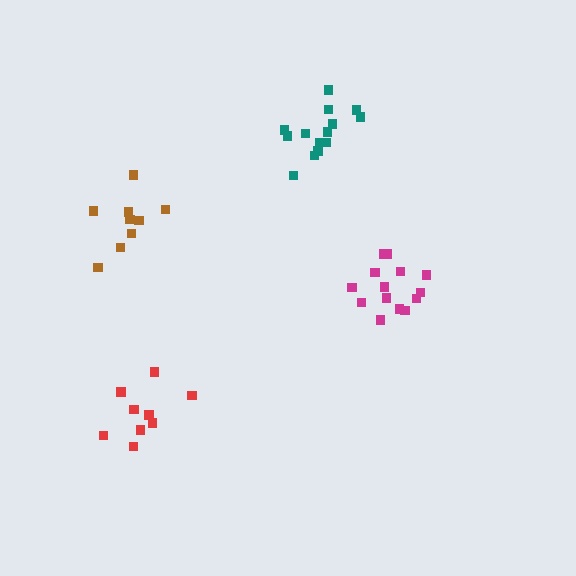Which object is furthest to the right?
The magenta cluster is rightmost.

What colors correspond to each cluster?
The clusters are colored: magenta, red, brown, teal.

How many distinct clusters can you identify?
There are 4 distinct clusters.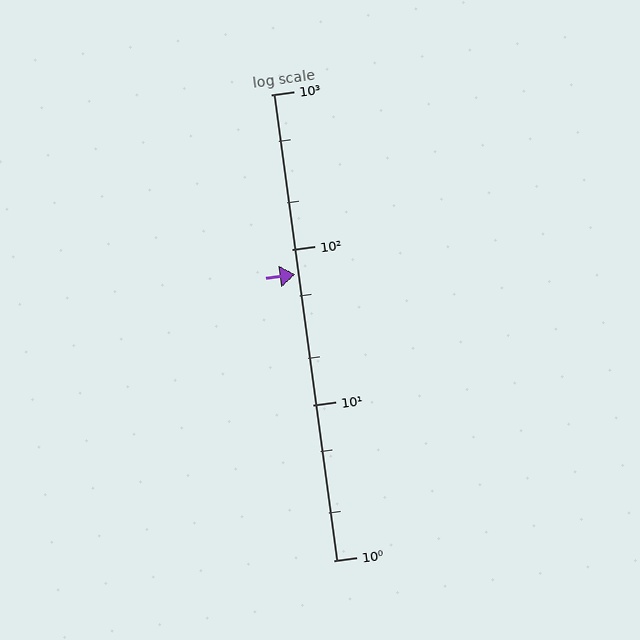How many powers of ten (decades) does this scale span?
The scale spans 3 decades, from 1 to 1000.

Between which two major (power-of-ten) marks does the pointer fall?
The pointer is between 10 and 100.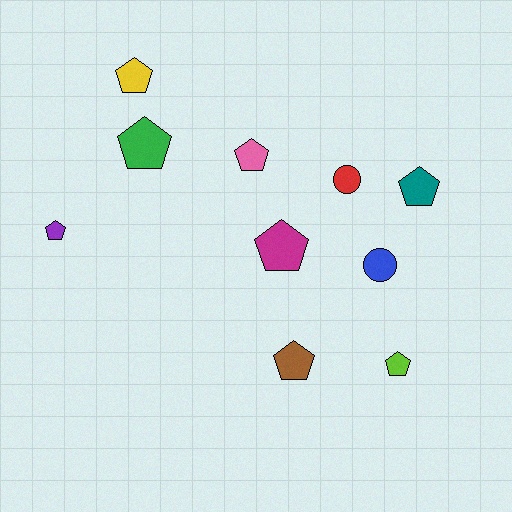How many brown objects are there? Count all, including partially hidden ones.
There is 1 brown object.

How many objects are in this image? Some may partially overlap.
There are 10 objects.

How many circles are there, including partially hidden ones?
There are 2 circles.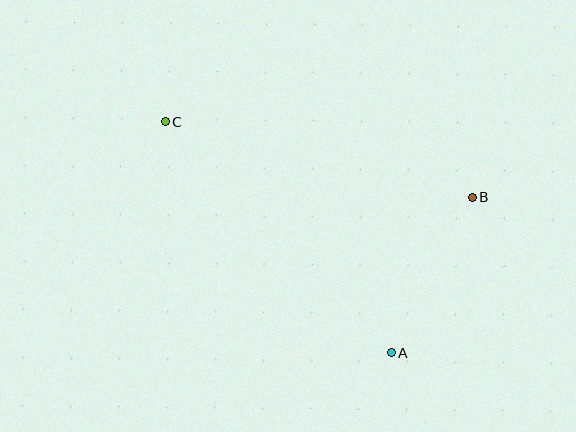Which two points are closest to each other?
Points A and B are closest to each other.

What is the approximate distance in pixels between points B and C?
The distance between B and C is approximately 317 pixels.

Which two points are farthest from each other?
Points A and C are farthest from each other.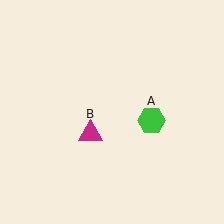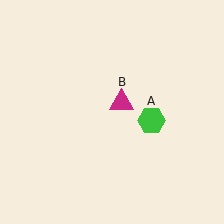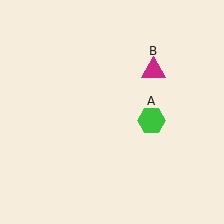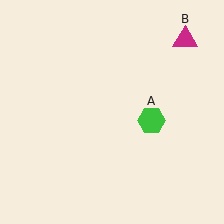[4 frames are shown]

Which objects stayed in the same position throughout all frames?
Green hexagon (object A) remained stationary.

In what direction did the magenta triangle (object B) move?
The magenta triangle (object B) moved up and to the right.